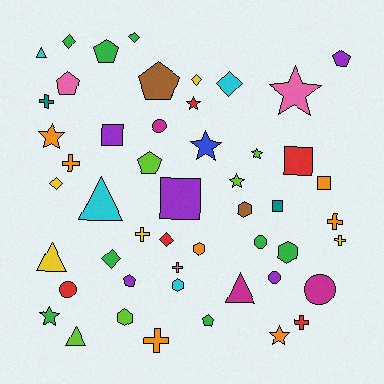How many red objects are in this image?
There are 5 red objects.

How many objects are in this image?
There are 50 objects.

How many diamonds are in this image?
There are 7 diamonds.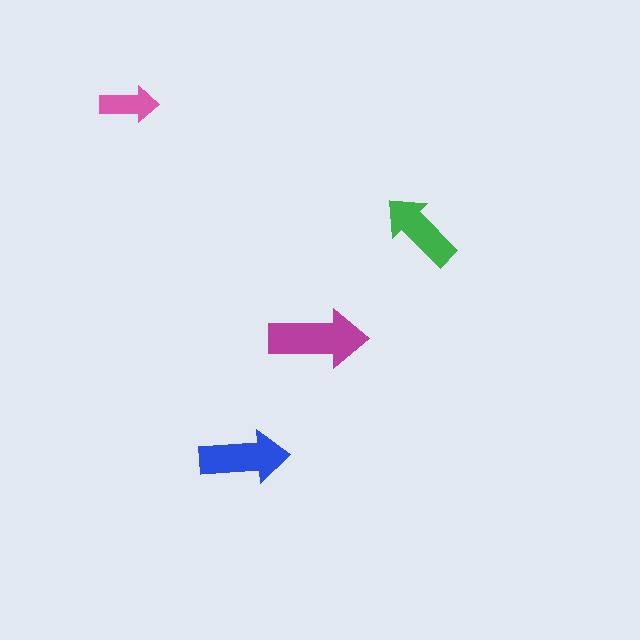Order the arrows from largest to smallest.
the magenta one, the blue one, the green one, the pink one.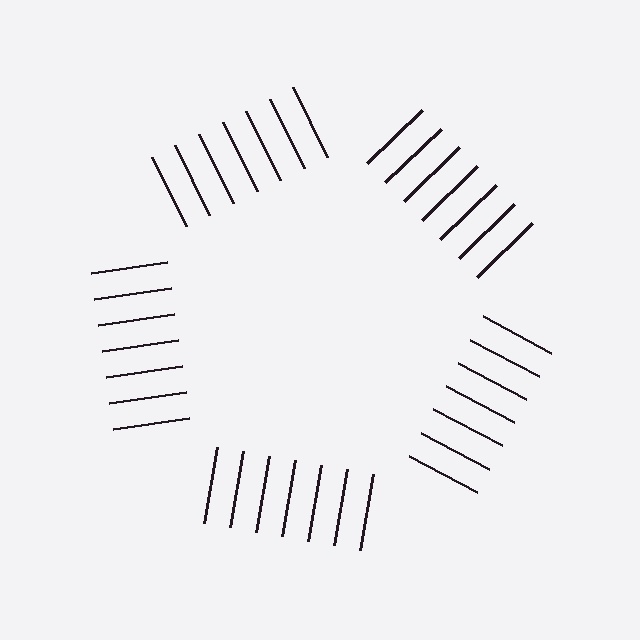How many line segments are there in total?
35 — 7 along each of the 5 edges.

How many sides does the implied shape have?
5 sides — the line-ends trace a pentagon.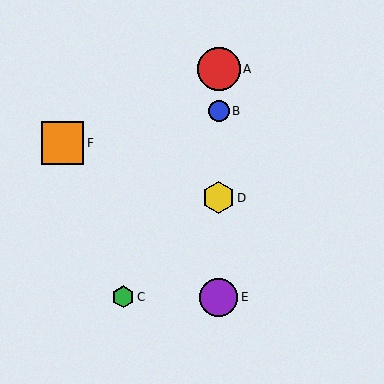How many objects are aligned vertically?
4 objects (A, B, D, E) are aligned vertically.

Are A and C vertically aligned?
No, A is at x≈219 and C is at x≈123.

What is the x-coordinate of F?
Object F is at x≈63.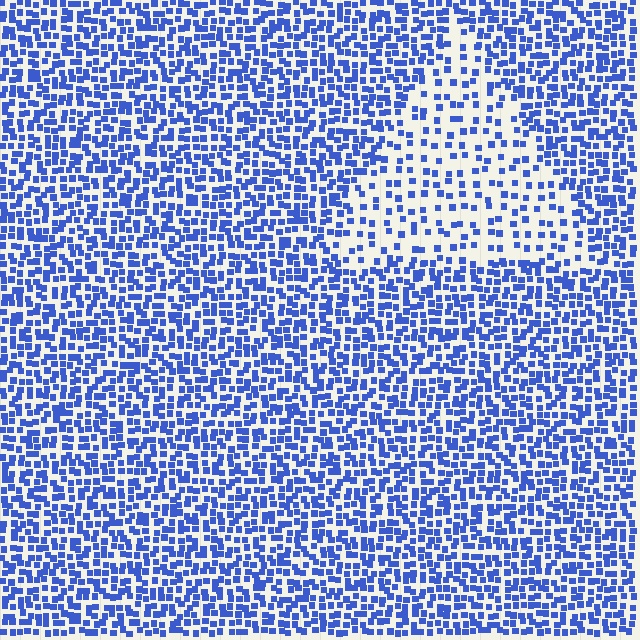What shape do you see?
I see a triangle.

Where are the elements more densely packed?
The elements are more densely packed outside the triangle boundary.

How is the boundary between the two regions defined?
The boundary is defined by a change in element density (approximately 2.3x ratio). All elements are the same color, size, and shape.